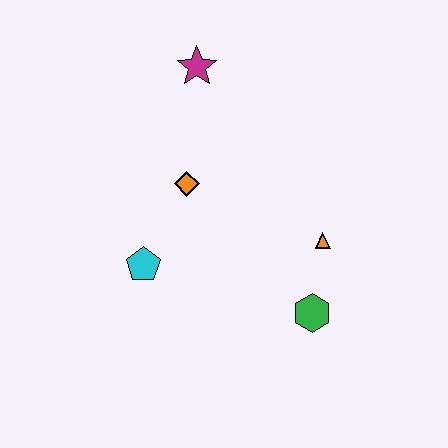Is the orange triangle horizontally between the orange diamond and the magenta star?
No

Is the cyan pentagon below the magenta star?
Yes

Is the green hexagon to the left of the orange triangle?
Yes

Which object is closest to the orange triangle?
The green hexagon is closest to the orange triangle.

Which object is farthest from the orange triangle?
The magenta star is farthest from the orange triangle.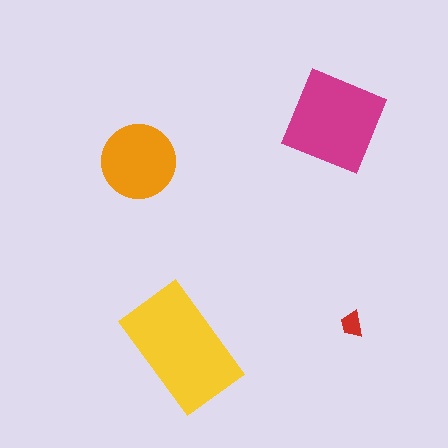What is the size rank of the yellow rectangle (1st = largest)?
1st.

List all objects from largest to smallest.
The yellow rectangle, the magenta diamond, the orange circle, the red trapezoid.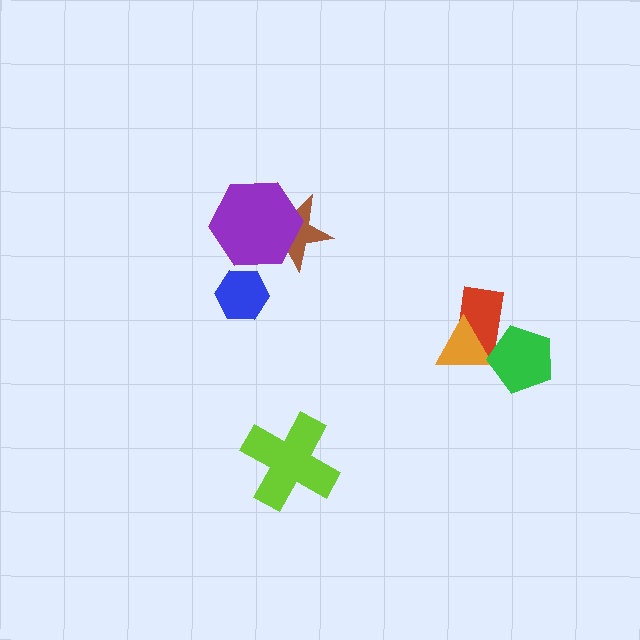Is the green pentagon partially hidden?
No, no other shape covers it.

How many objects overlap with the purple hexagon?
1 object overlaps with the purple hexagon.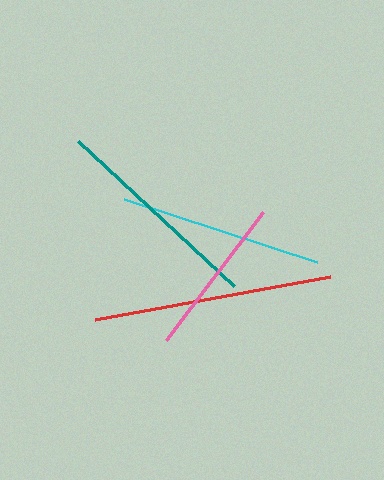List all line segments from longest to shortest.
From longest to shortest: red, teal, cyan, pink.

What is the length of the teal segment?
The teal segment is approximately 212 pixels long.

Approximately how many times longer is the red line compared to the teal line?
The red line is approximately 1.1 times the length of the teal line.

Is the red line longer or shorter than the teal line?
The red line is longer than the teal line.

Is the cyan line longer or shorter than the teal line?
The teal line is longer than the cyan line.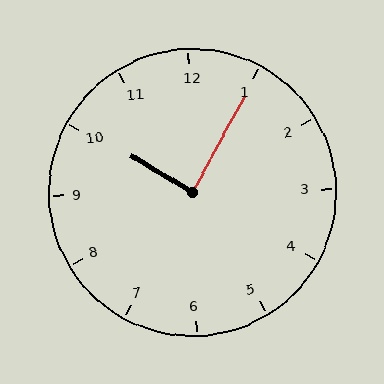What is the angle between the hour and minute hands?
Approximately 88 degrees.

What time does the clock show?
10:05.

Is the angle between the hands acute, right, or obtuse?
It is right.